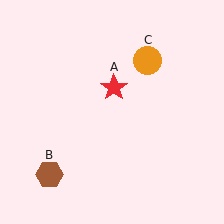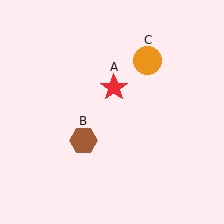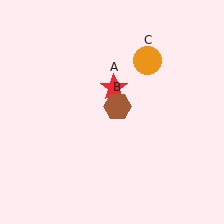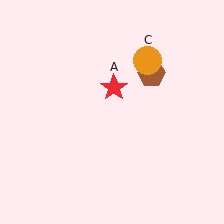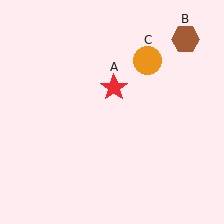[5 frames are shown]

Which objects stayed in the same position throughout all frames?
Red star (object A) and orange circle (object C) remained stationary.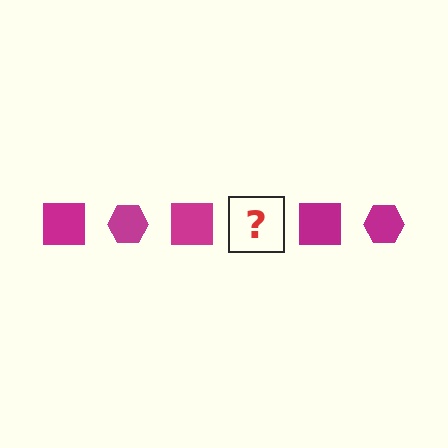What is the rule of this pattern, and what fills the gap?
The rule is that the pattern cycles through square, hexagon shapes in magenta. The gap should be filled with a magenta hexagon.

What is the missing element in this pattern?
The missing element is a magenta hexagon.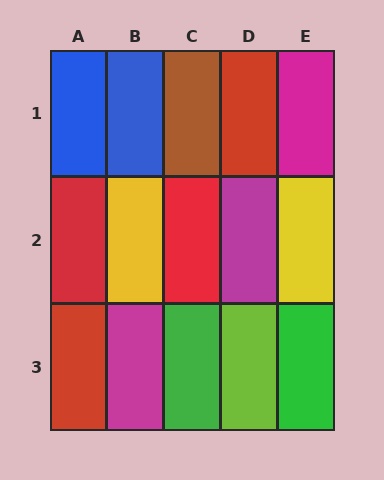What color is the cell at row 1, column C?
Brown.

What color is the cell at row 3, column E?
Green.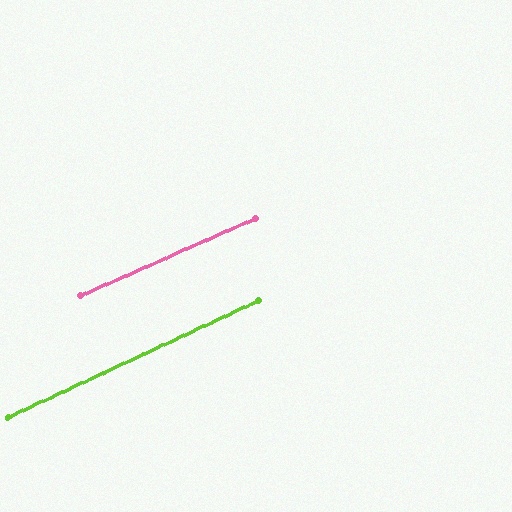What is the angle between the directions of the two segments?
Approximately 1 degree.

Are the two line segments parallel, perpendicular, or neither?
Parallel — their directions differ by only 1.2°.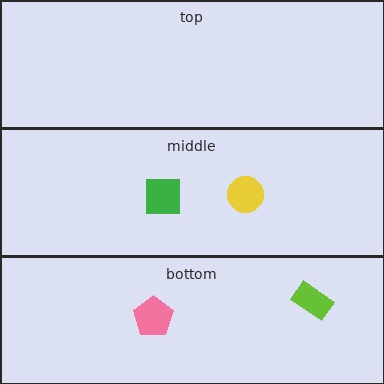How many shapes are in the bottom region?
2.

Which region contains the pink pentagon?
The bottom region.